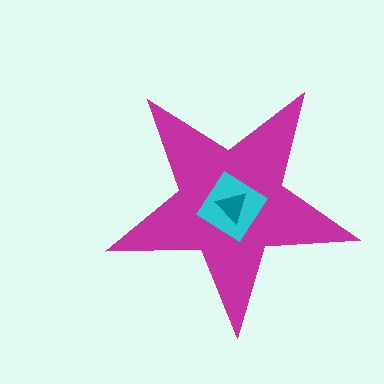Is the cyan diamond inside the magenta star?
Yes.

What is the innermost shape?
The teal triangle.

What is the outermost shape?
The magenta star.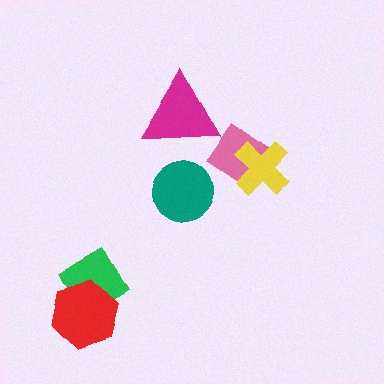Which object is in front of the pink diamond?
The yellow cross is in front of the pink diamond.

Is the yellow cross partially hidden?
No, no other shape covers it.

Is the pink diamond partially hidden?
Yes, it is partially covered by another shape.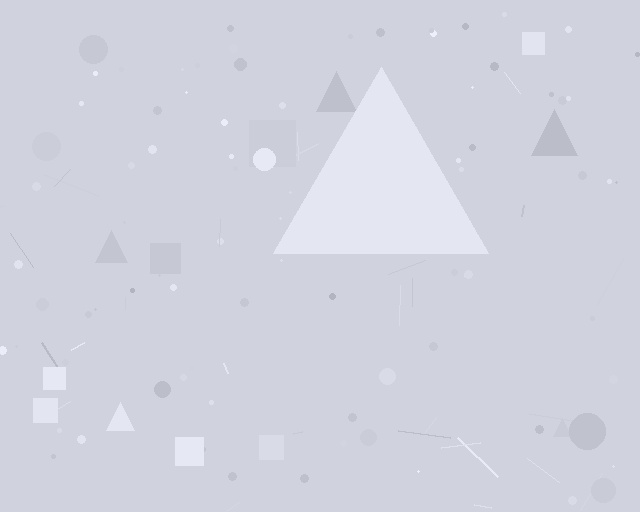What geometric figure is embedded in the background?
A triangle is embedded in the background.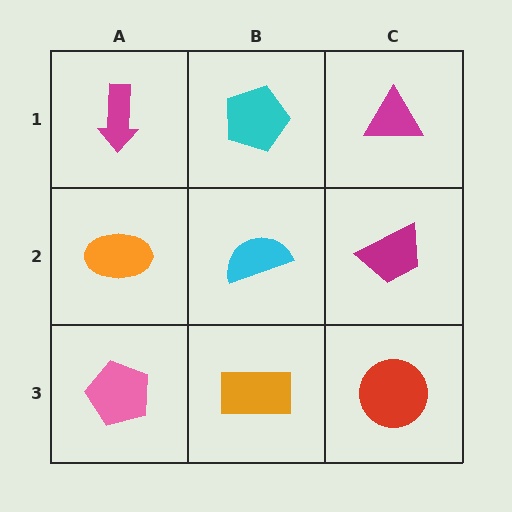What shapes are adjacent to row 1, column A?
An orange ellipse (row 2, column A), a cyan pentagon (row 1, column B).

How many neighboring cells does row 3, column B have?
3.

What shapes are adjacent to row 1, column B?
A cyan semicircle (row 2, column B), a magenta arrow (row 1, column A), a magenta triangle (row 1, column C).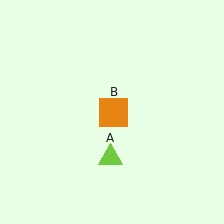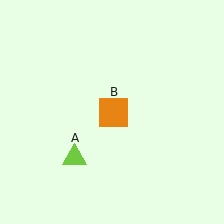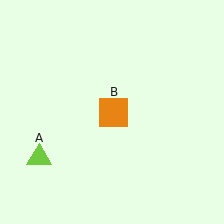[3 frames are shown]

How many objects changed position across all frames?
1 object changed position: lime triangle (object A).